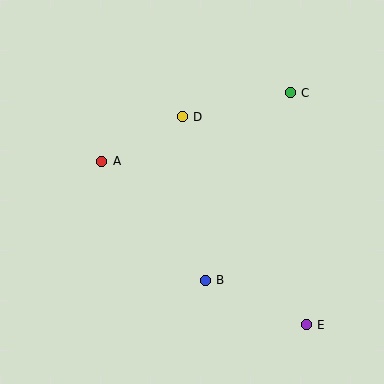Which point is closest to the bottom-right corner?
Point E is closest to the bottom-right corner.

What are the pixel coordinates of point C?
Point C is at (290, 93).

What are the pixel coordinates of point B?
Point B is at (205, 280).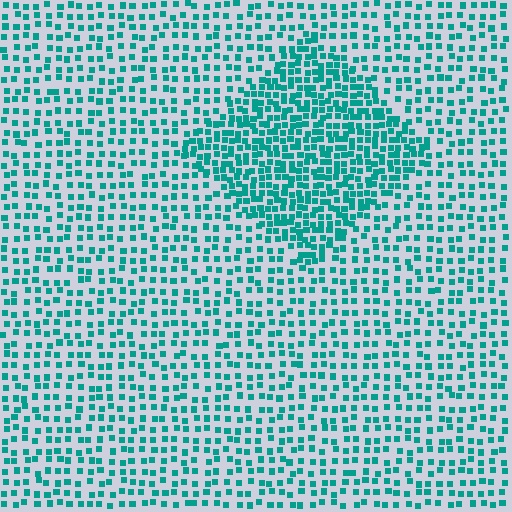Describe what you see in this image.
The image contains small teal elements arranged at two different densities. A diamond-shaped region is visible where the elements are more densely packed than the surrounding area.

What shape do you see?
I see a diamond.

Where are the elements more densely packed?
The elements are more densely packed inside the diamond boundary.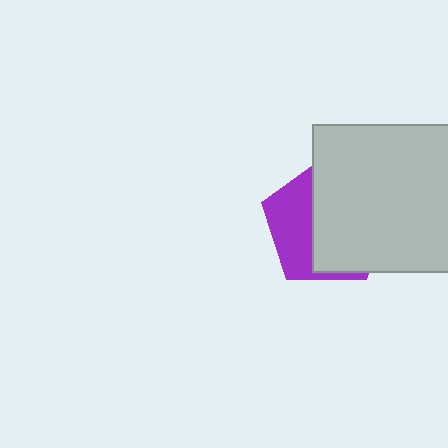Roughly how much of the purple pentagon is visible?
A small part of it is visible (roughly 37%).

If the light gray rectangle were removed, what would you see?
You would see the complete purple pentagon.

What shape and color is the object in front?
The object in front is a light gray rectangle.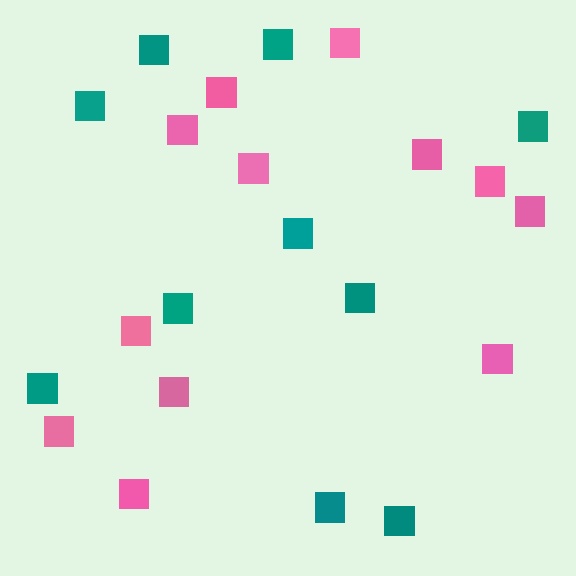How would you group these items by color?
There are 2 groups: one group of pink squares (12) and one group of teal squares (10).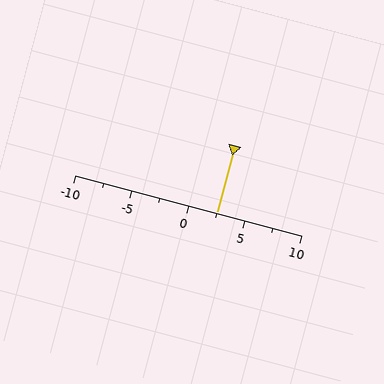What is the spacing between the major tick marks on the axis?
The major ticks are spaced 5 apart.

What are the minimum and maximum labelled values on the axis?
The axis runs from -10 to 10.